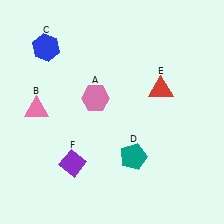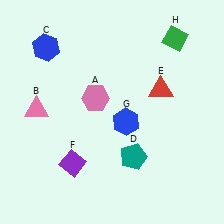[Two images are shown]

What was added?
A blue hexagon (G), a green diamond (H) were added in Image 2.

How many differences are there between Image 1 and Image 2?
There are 2 differences between the two images.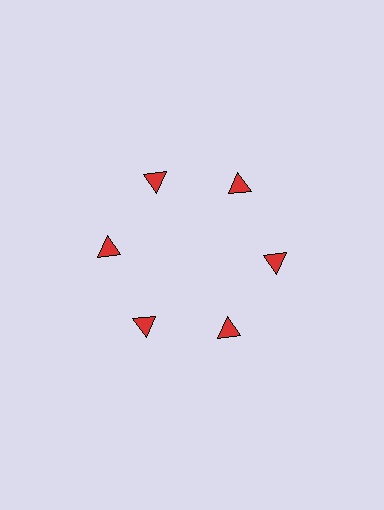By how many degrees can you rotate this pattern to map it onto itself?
The pattern maps onto itself every 60 degrees of rotation.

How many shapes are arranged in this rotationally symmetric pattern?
There are 6 shapes, arranged in 6 groups of 1.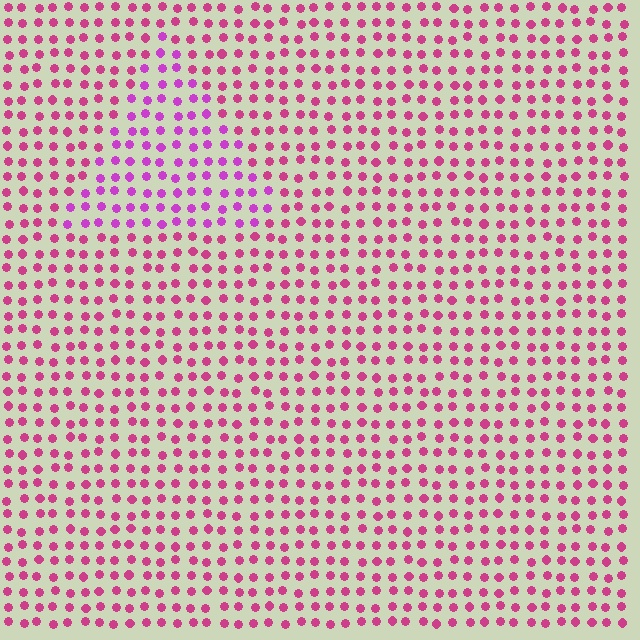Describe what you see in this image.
The image is filled with small magenta elements in a uniform arrangement. A triangle-shaped region is visible where the elements are tinted to a slightly different hue, forming a subtle color boundary.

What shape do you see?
I see a triangle.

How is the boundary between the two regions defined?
The boundary is defined purely by a slight shift in hue (about 29 degrees). Spacing, size, and orientation are identical on both sides.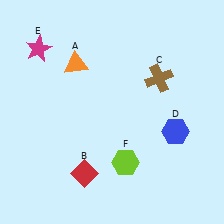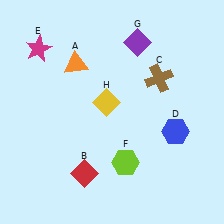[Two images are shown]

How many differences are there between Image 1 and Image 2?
There are 2 differences between the two images.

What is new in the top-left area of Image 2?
A yellow diamond (H) was added in the top-left area of Image 2.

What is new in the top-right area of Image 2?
A purple diamond (G) was added in the top-right area of Image 2.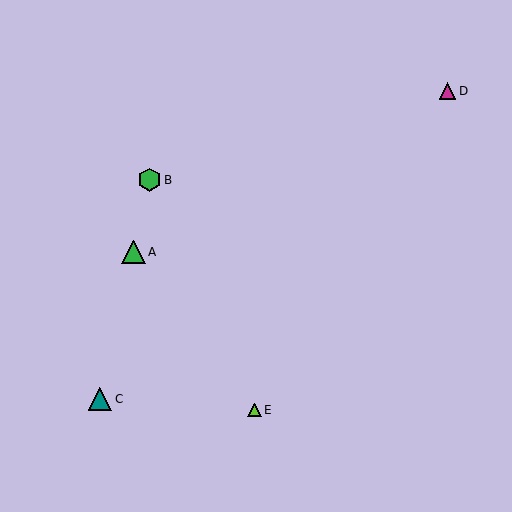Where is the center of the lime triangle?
The center of the lime triangle is at (254, 410).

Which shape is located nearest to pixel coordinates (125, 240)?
The green triangle (labeled A) at (133, 252) is nearest to that location.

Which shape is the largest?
The teal triangle (labeled C) is the largest.